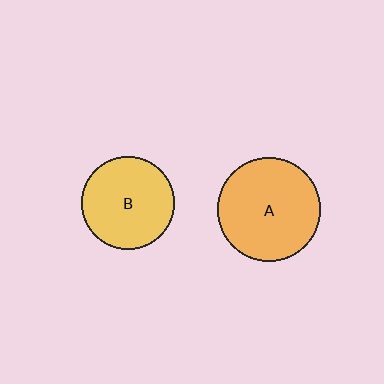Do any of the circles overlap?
No, none of the circles overlap.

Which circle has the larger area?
Circle A (orange).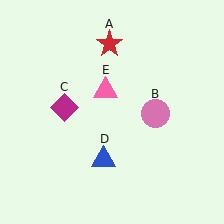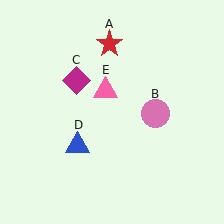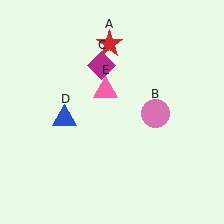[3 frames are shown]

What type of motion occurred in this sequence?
The magenta diamond (object C), blue triangle (object D) rotated clockwise around the center of the scene.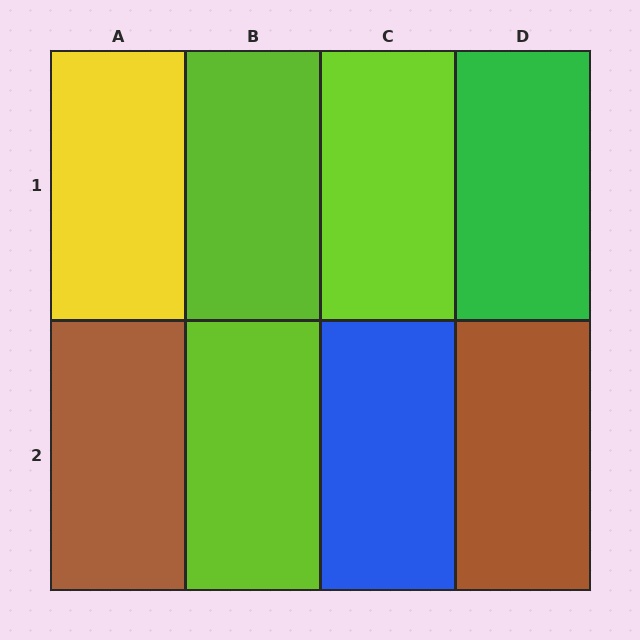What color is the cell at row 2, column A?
Brown.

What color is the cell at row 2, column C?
Blue.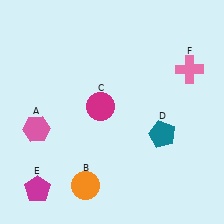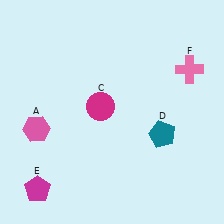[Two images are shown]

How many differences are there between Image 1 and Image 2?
There is 1 difference between the two images.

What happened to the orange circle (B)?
The orange circle (B) was removed in Image 2. It was in the bottom-left area of Image 1.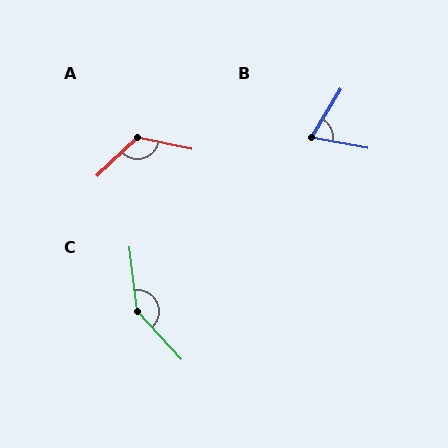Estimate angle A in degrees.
Approximately 125 degrees.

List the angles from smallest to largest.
B (69°), A (125°), C (144°).